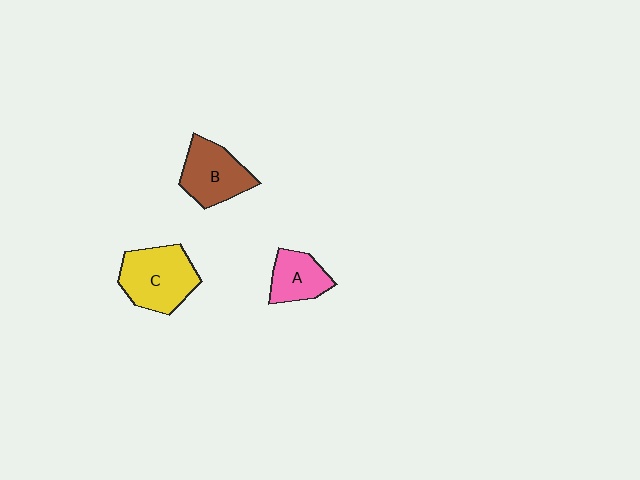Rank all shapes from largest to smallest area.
From largest to smallest: C (yellow), B (brown), A (pink).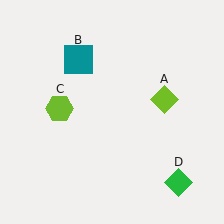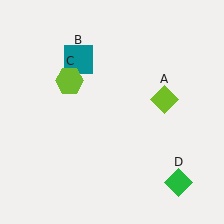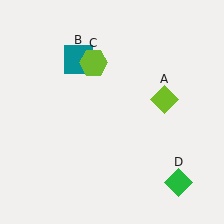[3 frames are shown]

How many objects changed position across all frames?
1 object changed position: lime hexagon (object C).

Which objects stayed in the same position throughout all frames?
Lime diamond (object A) and teal square (object B) and green diamond (object D) remained stationary.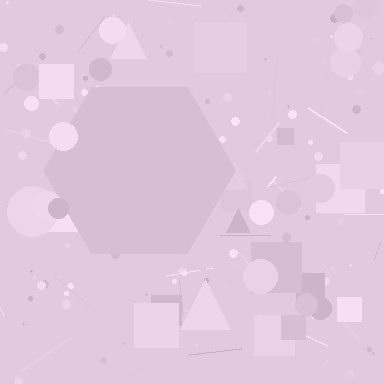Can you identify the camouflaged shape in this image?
The camouflaged shape is a hexagon.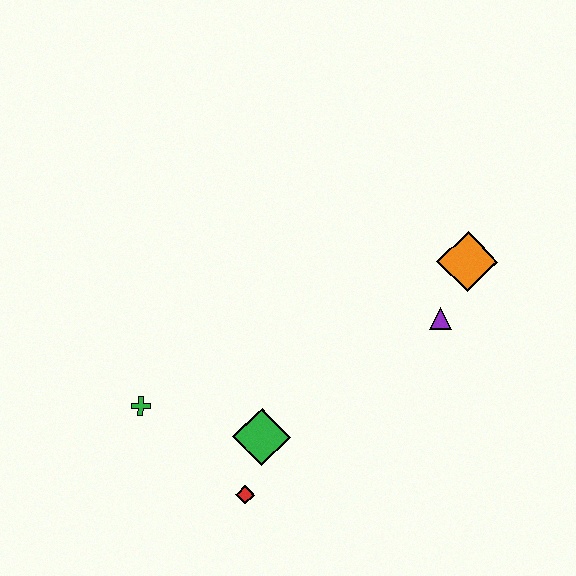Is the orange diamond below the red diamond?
No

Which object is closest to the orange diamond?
The purple triangle is closest to the orange diamond.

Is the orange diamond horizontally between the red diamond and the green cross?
No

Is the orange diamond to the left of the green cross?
No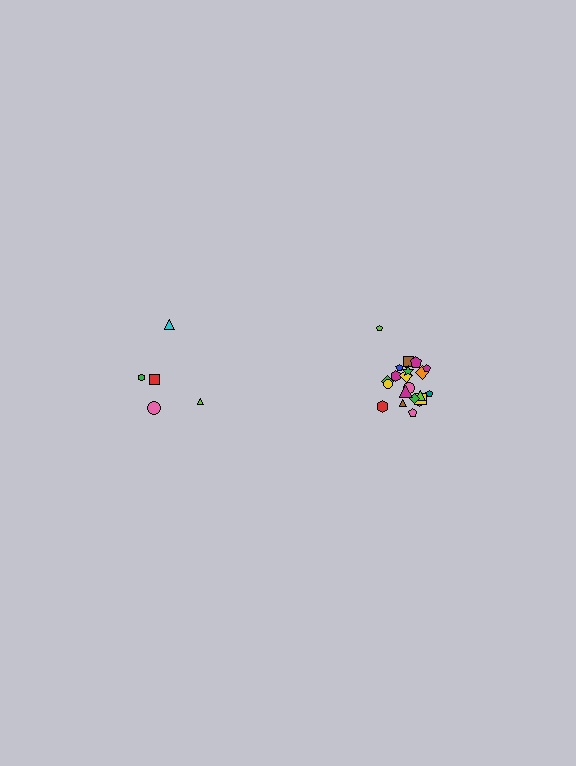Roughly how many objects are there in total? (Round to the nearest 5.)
Roughly 25 objects in total.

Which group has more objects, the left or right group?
The right group.